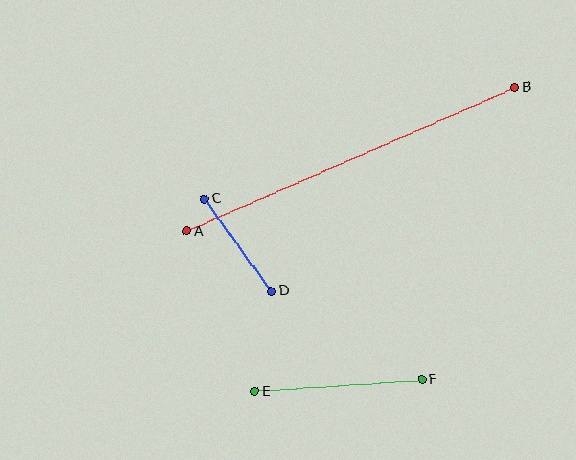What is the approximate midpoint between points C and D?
The midpoint is at approximately (238, 245) pixels.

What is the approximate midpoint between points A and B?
The midpoint is at approximately (351, 159) pixels.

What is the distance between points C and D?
The distance is approximately 114 pixels.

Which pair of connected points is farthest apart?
Points A and B are farthest apart.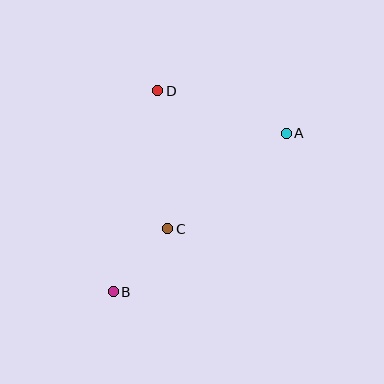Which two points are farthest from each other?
Points A and B are farthest from each other.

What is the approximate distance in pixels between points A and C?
The distance between A and C is approximately 152 pixels.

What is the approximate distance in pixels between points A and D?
The distance between A and D is approximately 136 pixels.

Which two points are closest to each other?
Points B and C are closest to each other.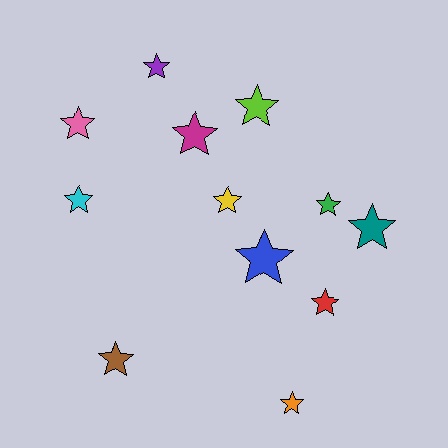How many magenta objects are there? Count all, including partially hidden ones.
There is 1 magenta object.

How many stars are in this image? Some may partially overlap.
There are 12 stars.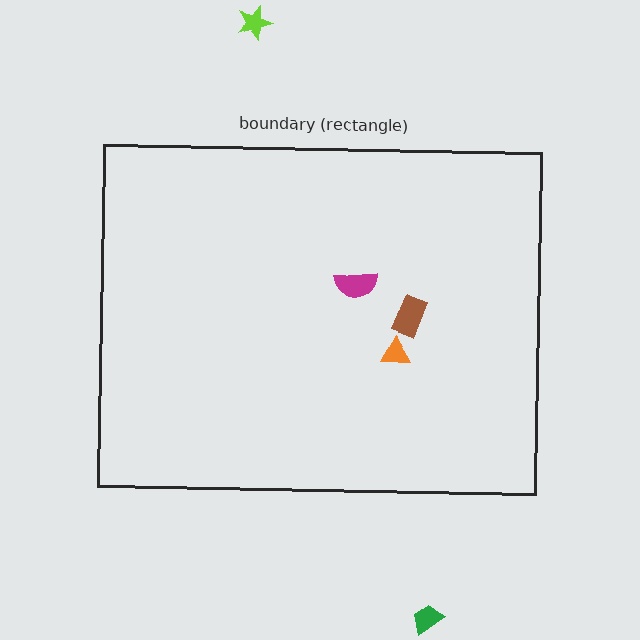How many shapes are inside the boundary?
3 inside, 2 outside.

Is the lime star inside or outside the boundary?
Outside.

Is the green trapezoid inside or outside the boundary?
Outside.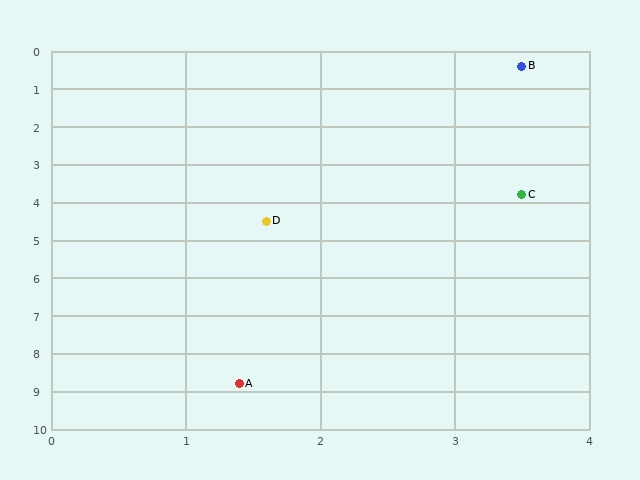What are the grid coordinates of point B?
Point B is at approximately (3.5, 0.4).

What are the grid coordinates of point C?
Point C is at approximately (3.5, 3.8).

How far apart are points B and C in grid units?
Points B and C are about 3.4 grid units apart.